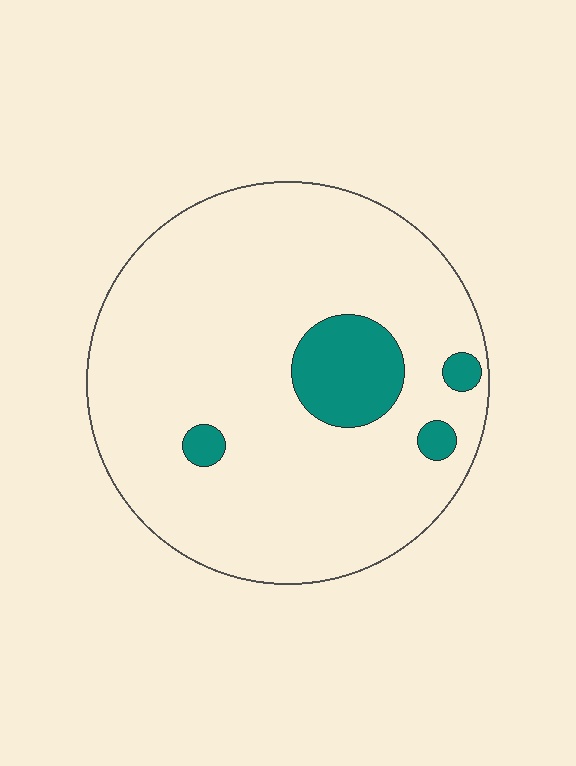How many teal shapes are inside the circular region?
4.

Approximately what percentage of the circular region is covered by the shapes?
Approximately 10%.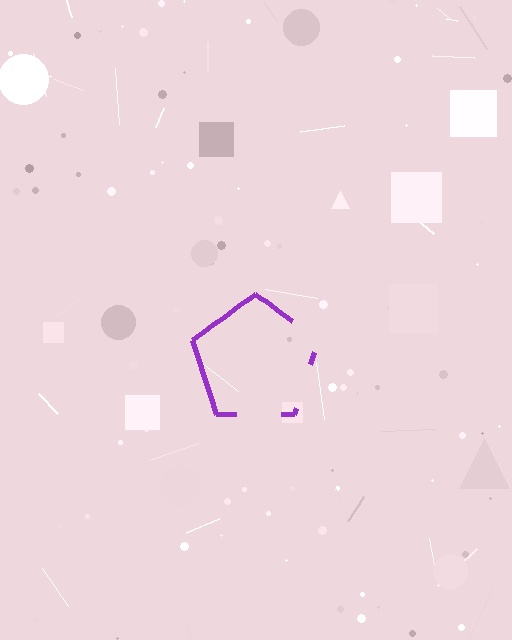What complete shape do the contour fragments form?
The contour fragments form a pentagon.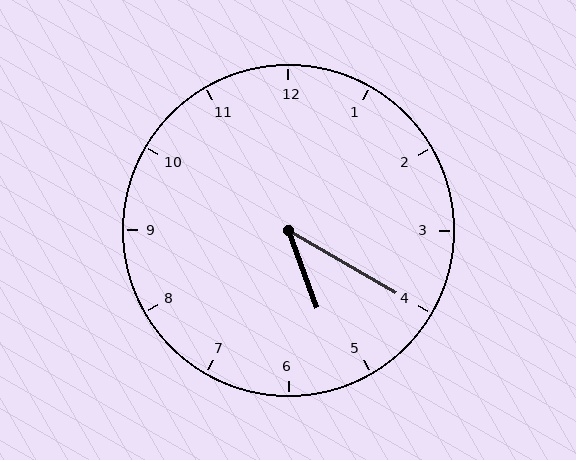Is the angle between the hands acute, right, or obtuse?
It is acute.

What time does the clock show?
5:20.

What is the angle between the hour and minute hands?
Approximately 40 degrees.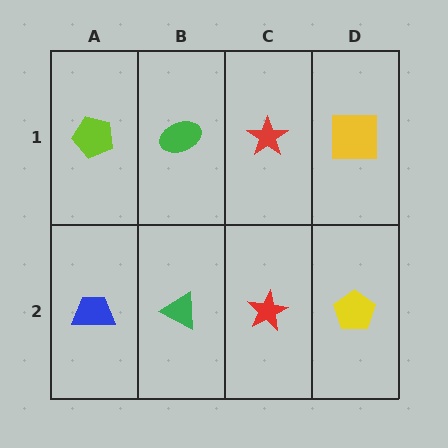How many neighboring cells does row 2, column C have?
3.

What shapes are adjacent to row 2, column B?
A green ellipse (row 1, column B), a blue trapezoid (row 2, column A), a red star (row 2, column C).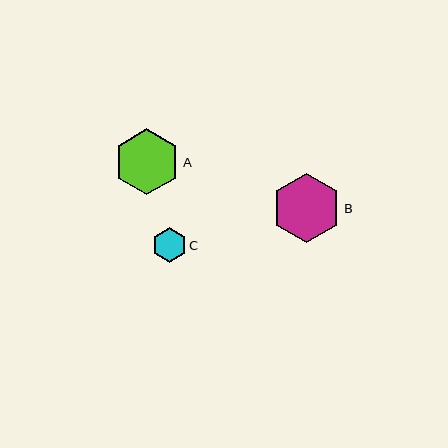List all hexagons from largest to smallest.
From largest to smallest: B, A, C.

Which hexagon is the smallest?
Hexagon C is the smallest with a size of approximately 35 pixels.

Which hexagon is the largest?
Hexagon B is the largest with a size of approximately 69 pixels.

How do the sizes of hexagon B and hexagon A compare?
Hexagon B and hexagon A are approximately the same size.